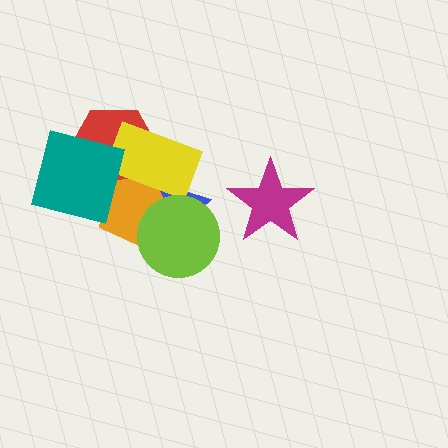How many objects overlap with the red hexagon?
4 objects overlap with the red hexagon.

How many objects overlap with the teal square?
2 objects overlap with the teal square.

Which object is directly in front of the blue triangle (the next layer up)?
The orange pentagon is directly in front of the blue triangle.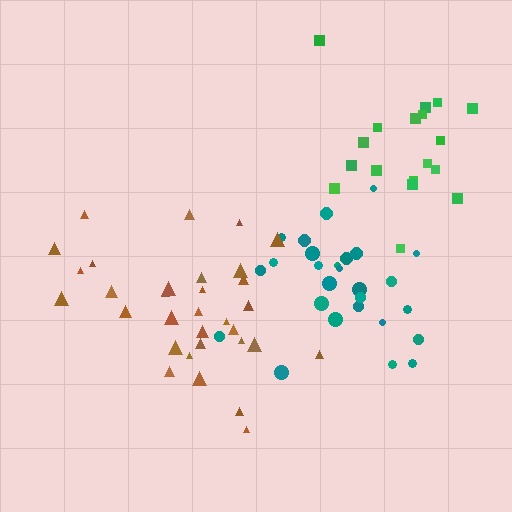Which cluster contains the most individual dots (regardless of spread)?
Brown (32).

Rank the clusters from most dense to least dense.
teal, brown, green.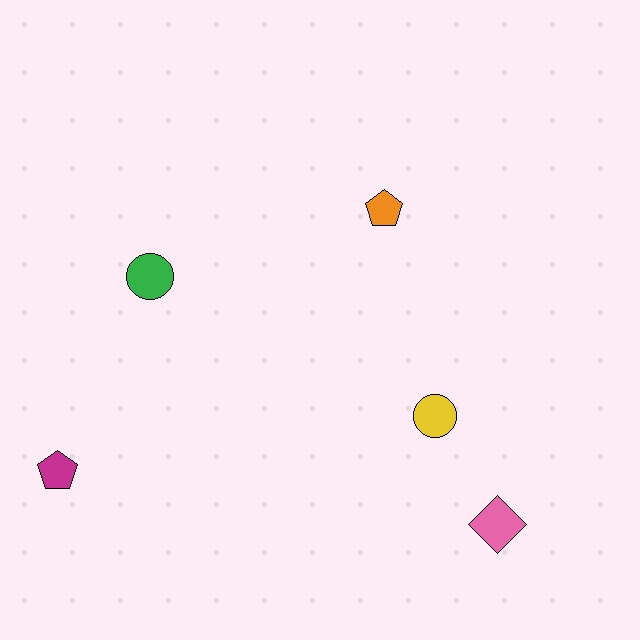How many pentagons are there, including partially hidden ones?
There are 2 pentagons.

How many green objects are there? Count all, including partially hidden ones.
There is 1 green object.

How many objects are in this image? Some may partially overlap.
There are 5 objects.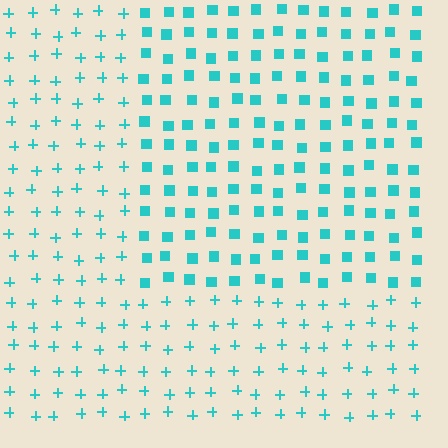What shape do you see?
I see a rectangle.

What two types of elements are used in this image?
The image uses squares inside the rectangle region and plus signs outside it.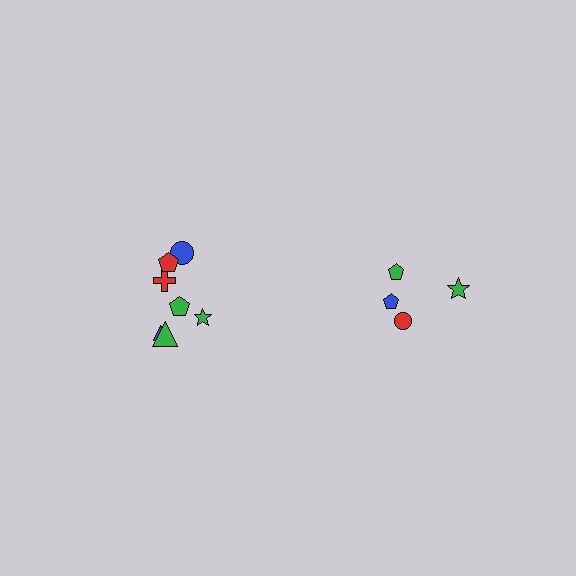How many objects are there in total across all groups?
There are 11 objects.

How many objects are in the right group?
There are 4 objects.